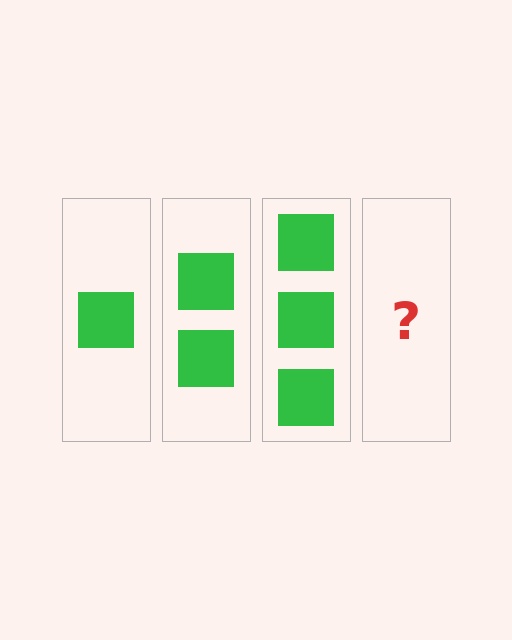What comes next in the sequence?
The next element should be 4 squares.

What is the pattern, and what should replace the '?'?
The pattern is that each step adds one more square. The '?' should be 4 squares.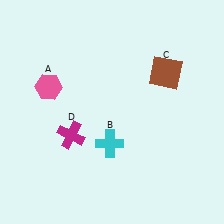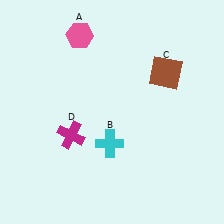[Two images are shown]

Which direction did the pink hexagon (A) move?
The pink hexagon (A) moved up.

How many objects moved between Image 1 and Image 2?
1 object moved between the two images.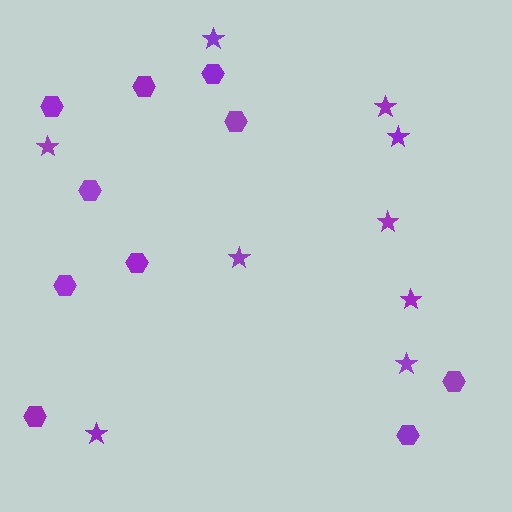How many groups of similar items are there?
There are 2 groups: one group of hexagons (10) and one group of stars (9).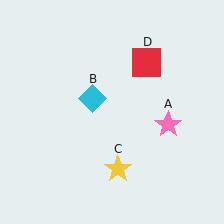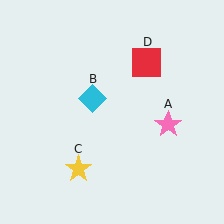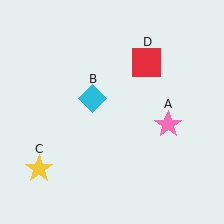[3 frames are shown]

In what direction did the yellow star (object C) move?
The yellow star (object C) moved left.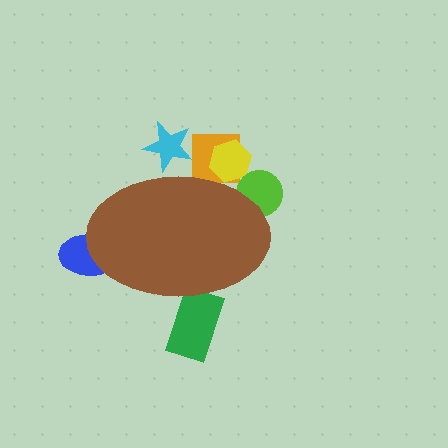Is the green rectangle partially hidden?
Yes, the green rectangle is partially hidden behind the brown ellipse.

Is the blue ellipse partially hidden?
Yes, the blue ellipse is partially hidden behind the brown ellipse.